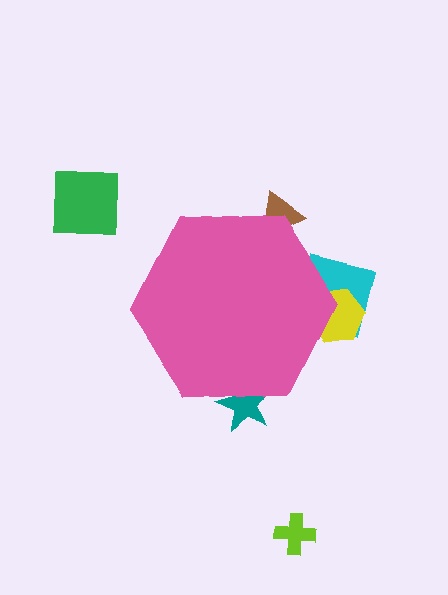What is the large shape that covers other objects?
A pink hexagon.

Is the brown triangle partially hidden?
Yes, the brown triangle is partially hidden behind the pink hexagon.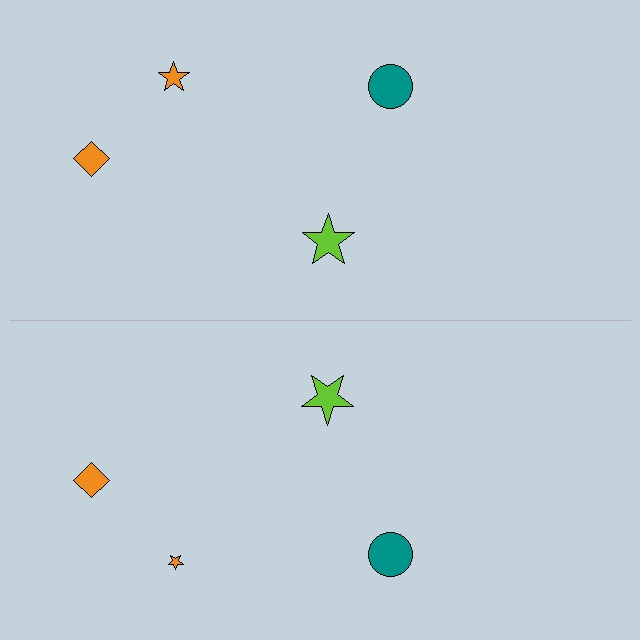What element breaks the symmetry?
The orange star on the bottom side has a different size than its mirror counterpart.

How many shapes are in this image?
There are 8 shapes in this image.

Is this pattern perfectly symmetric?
No, the pattern is not perfectly symmetric. The orange star on the bottom side has a different size than its mirror counterpart.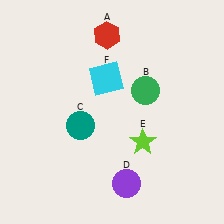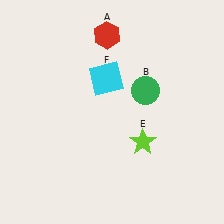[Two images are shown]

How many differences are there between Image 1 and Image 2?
There are 2 differences between the two images.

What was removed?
The purple circle (D), the teal circle (C) were removed in Image 2.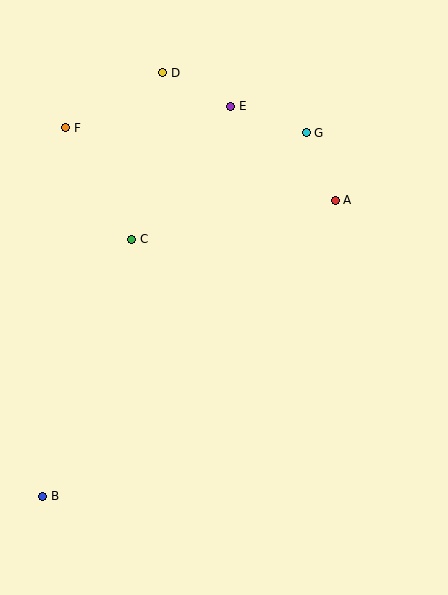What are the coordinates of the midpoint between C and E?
The midpoint between C and E is at (181, 173).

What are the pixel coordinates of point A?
Point A is at (335, 200).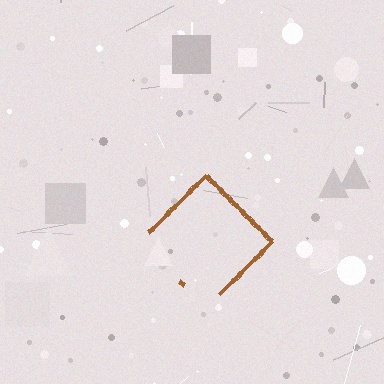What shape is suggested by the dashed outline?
The dashed outline suggests a diamond.